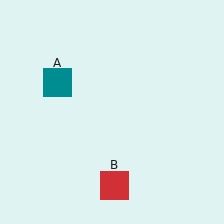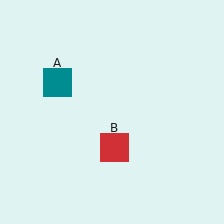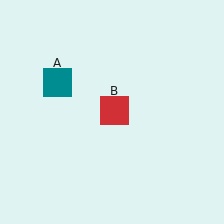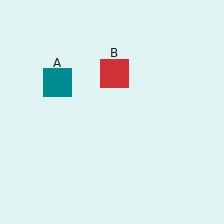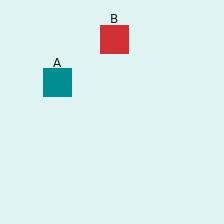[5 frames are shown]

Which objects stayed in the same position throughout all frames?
Teal square (object A) remained stationary.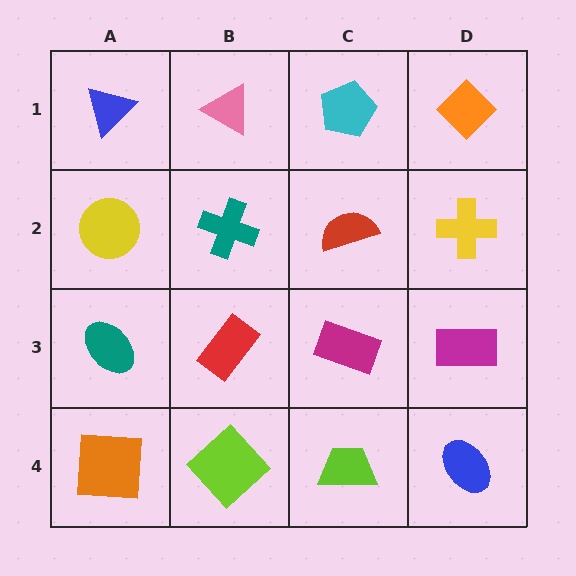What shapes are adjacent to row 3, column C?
A red semicircle (row 2, column C), a lime trapezoid (row 4, column C), a red rectangle (row 3, column B), a magenta rectangle (row 3, column D).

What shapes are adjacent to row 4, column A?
A teal ellipse (row 3, column A), a lime diamond (row 4, column B).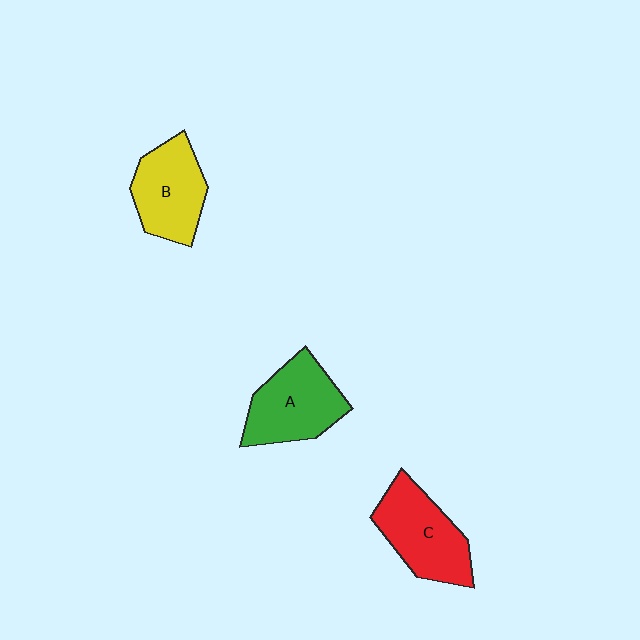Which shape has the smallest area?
Shape B (yellow).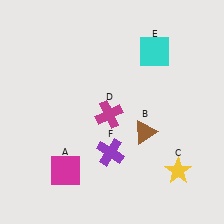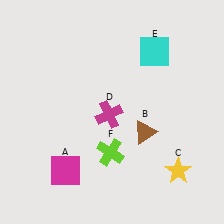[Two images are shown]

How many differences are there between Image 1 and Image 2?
There is 1 difference between the two images.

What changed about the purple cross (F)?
In Image 1, F is purple. In Image 2, it changed to lime.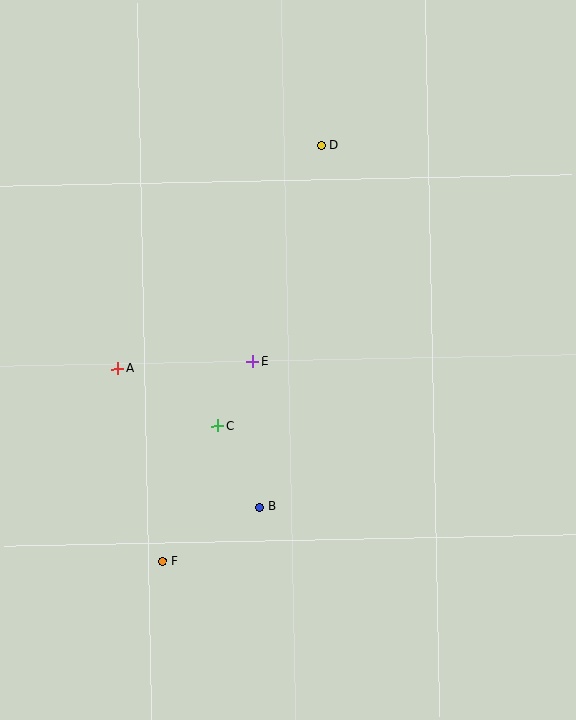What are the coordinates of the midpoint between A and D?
The midpoint between A and D is at (219, 257).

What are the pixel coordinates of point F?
Point F is at (163, 561).